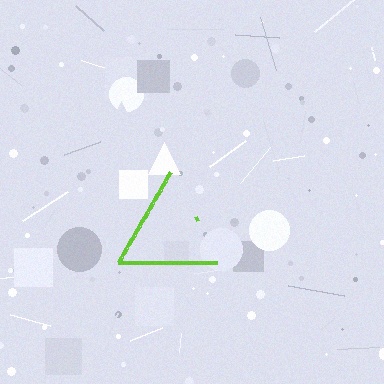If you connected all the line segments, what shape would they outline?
They would outline a triangle.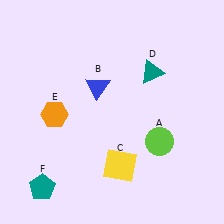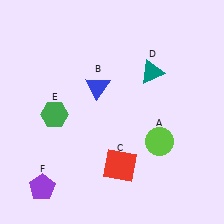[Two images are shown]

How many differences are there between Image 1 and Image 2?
There are 3 differences between the two images.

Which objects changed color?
C changed from yellow to red. E changed from orange to green. F changed from teal to purple.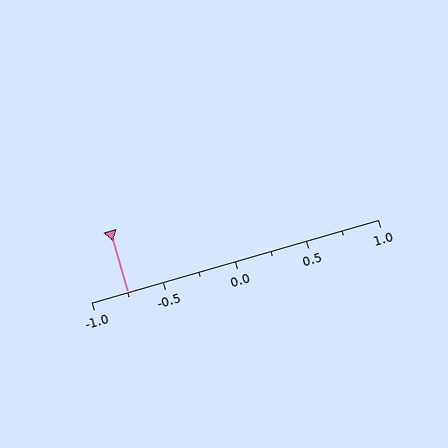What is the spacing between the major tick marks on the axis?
The major ticks are spaced 0.5 apart.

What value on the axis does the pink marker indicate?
The marker indicates approximately -0.75.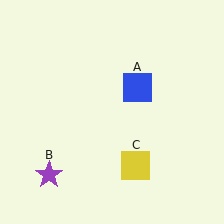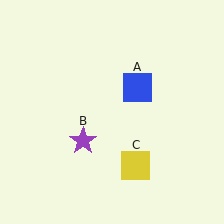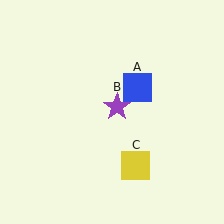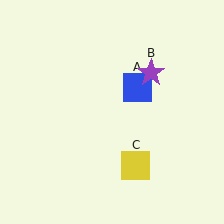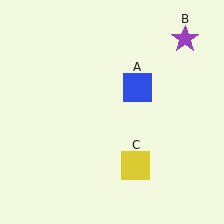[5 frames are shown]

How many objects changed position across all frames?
1 object changed position: purple star (object B).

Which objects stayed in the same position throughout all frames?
Blue square (object A) and yellow square (object C) remained stationary.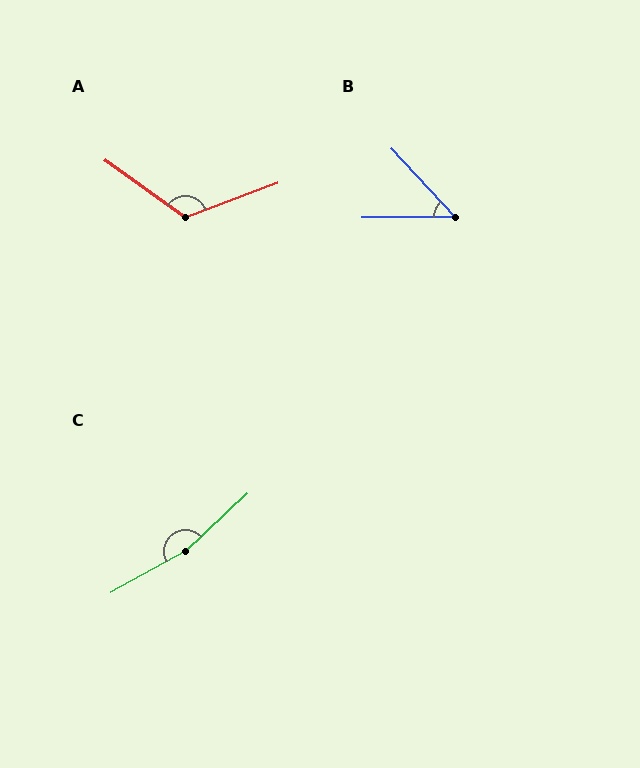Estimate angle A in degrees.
Approximately 124 degrees.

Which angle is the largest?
C, at approximately 166 degrees.